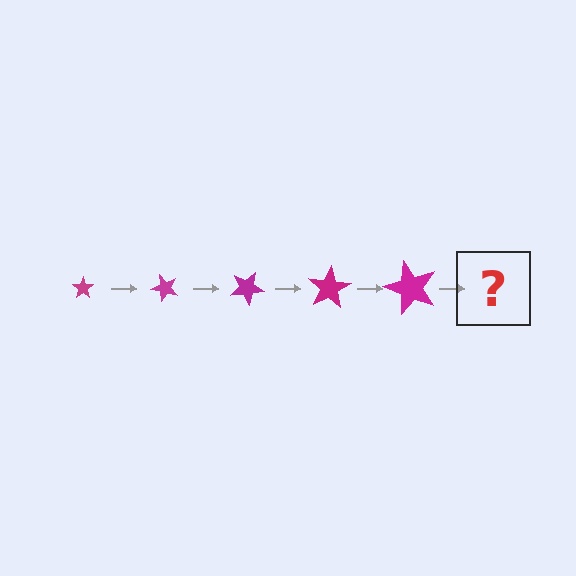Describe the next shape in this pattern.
It should be a star, larger than the previous one and rotated 250 degrees from the start.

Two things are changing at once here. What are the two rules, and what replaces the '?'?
The two rules are that the star grows larger each step and it rotates 50 degrees each step. The '?' should be a star, larger than the previous one and rotated 250 degrees from the start.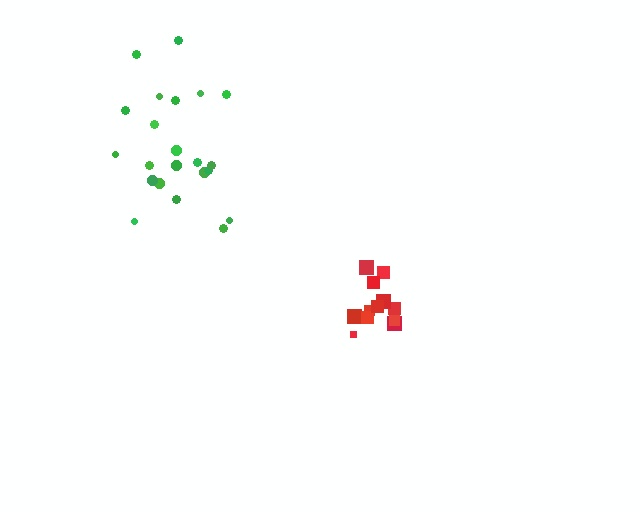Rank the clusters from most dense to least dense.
red, green.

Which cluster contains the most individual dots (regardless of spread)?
Green (22).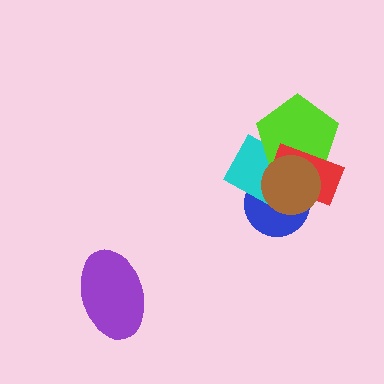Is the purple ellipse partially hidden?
No, no other shape covers it.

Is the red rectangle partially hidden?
Yes, it is partially covered by another shape.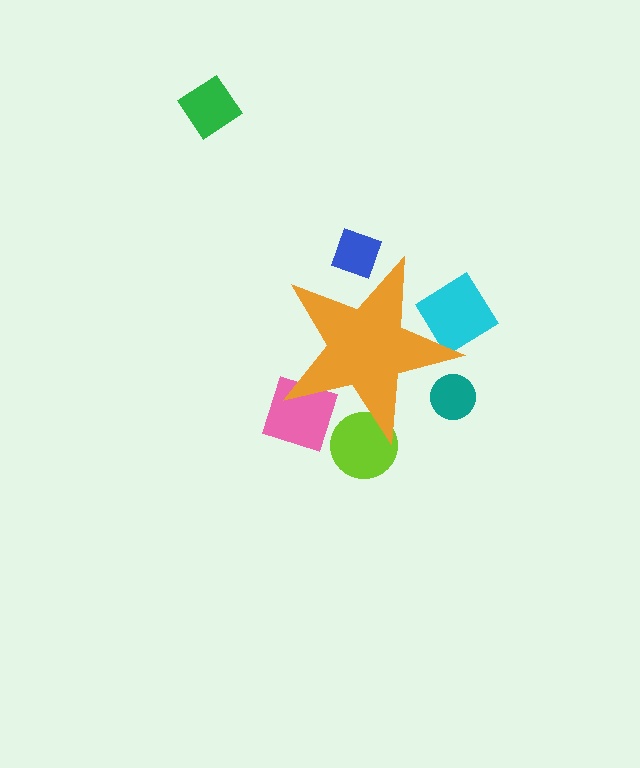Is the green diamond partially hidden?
No, the green diamond is fully visible.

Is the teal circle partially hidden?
Yes, the teal circle is partially hidden behind the orange star.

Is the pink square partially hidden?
Yes, the pink square is partially hidden behind the orange star.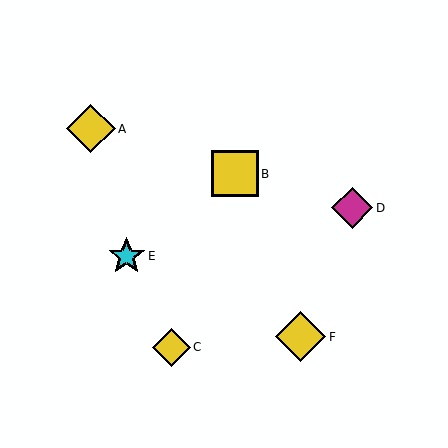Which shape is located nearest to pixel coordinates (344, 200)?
The magenta diamond (labeled D) at (352, 208) is nearest to that location.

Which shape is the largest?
The yellow diamond (labeled F) is the largest.